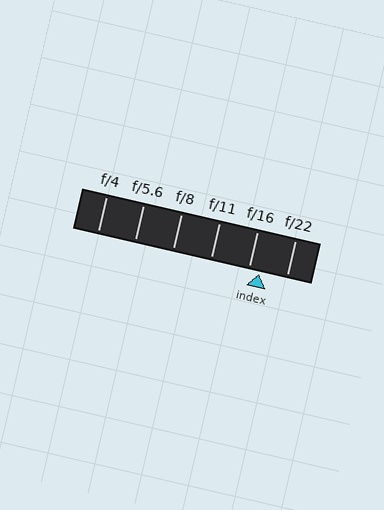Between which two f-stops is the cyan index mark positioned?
The index mark is between f/16 and f/22.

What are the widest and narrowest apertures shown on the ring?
The widest aperture shown is f/4 and the narrowest is f/22.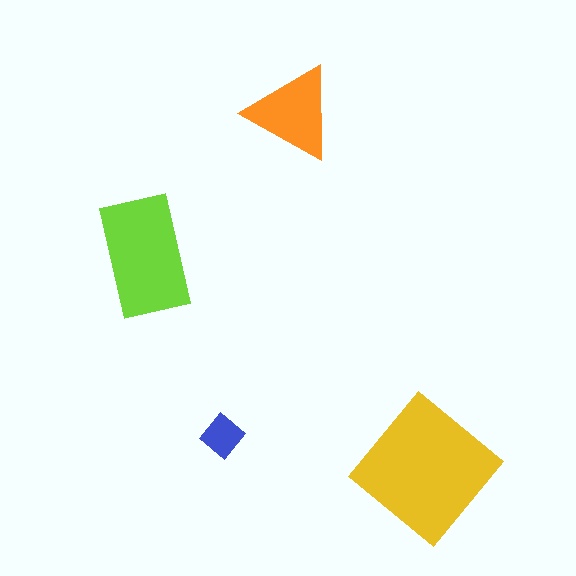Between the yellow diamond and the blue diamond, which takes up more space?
The yellow diamond.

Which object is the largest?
The yellow diamond.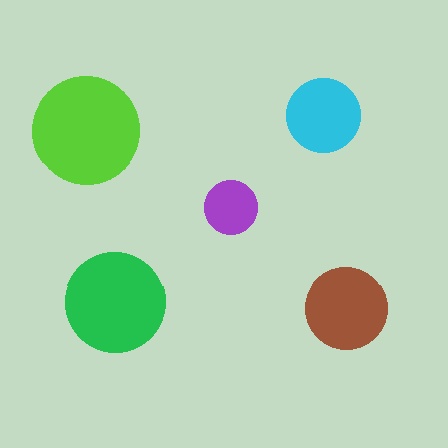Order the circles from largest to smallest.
the lime one, the green one, the brown one, the cyan one, the purple one.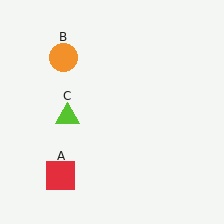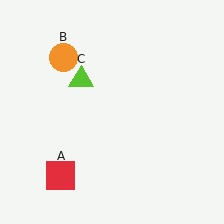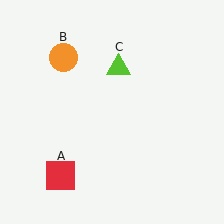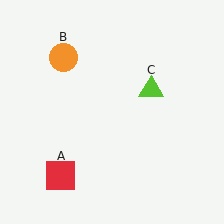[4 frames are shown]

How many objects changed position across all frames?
1 object changed position: lime triangle (object C).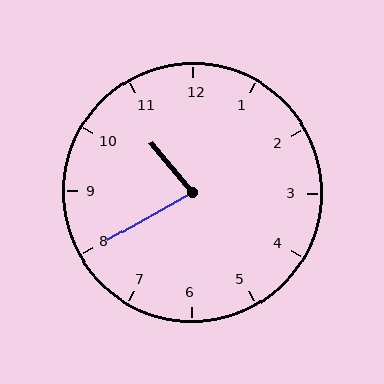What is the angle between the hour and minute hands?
Approximately 80 degrees.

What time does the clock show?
10:40.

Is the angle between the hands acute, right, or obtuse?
It is acute.